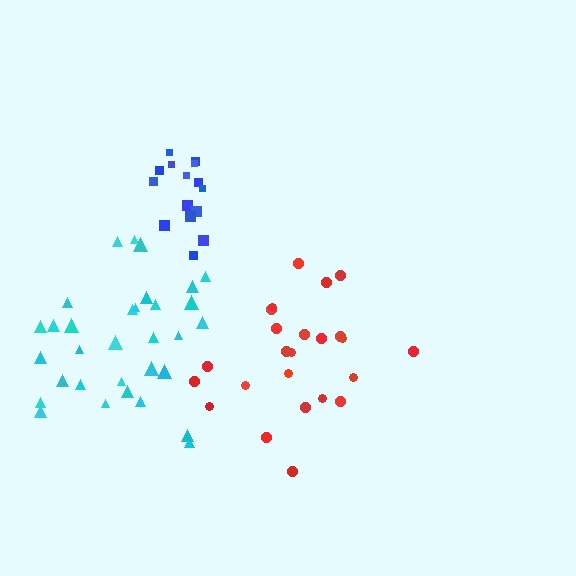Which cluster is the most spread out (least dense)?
Cyan.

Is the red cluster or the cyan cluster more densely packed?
Red.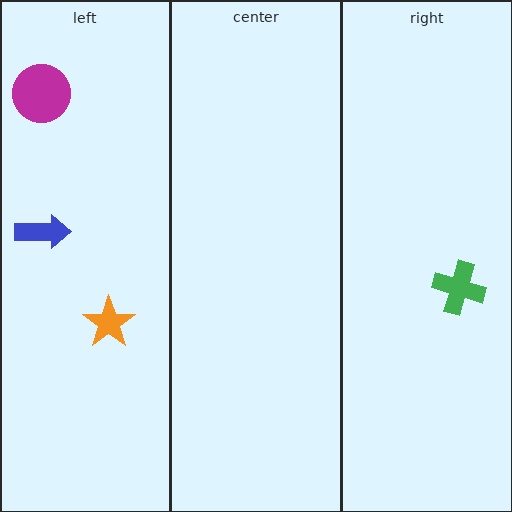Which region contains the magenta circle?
The left region.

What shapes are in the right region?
The green cross.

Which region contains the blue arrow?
The left region.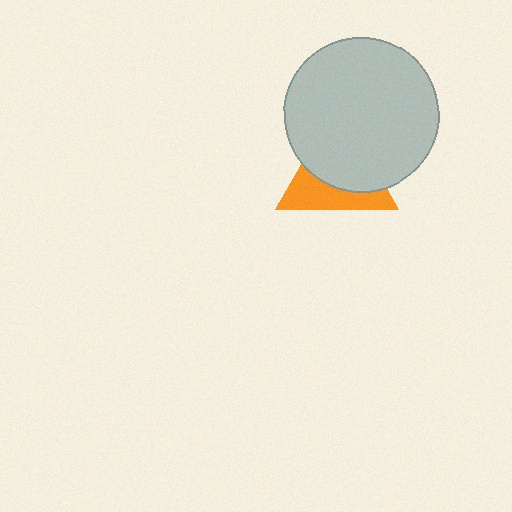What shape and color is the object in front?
The object in front is a light gray circle.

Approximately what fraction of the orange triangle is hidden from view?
Roughly 60% of the orange triangle is hidden behind the light gray circle.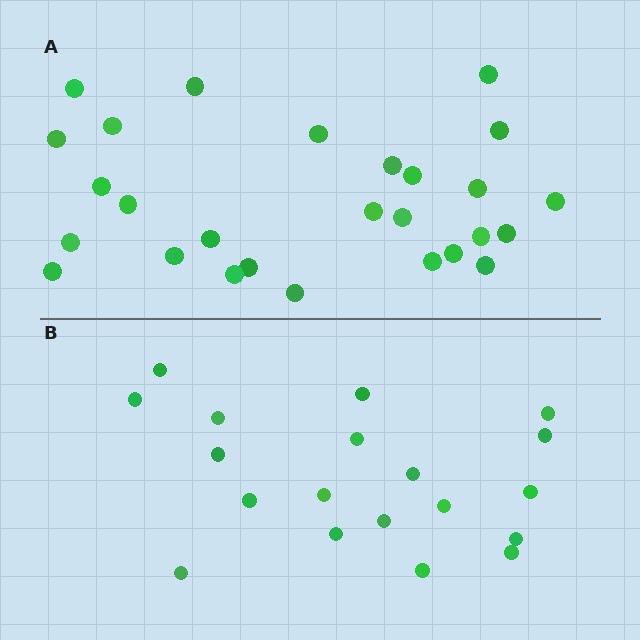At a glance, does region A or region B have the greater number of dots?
Region A (the top region) has more dots.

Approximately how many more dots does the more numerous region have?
Region A has roughly 8 or so more dots than region B.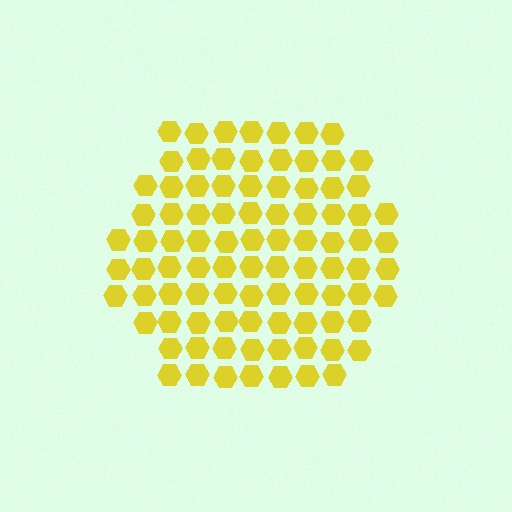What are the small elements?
The small elements are hexagons.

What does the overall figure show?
The overall figure shows a hexagon.